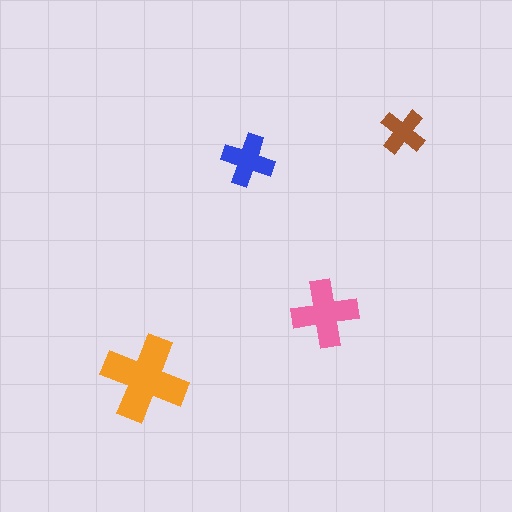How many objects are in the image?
There are 4 objects in the image.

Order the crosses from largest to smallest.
the orange one, the pink one, the blue one, the brown one.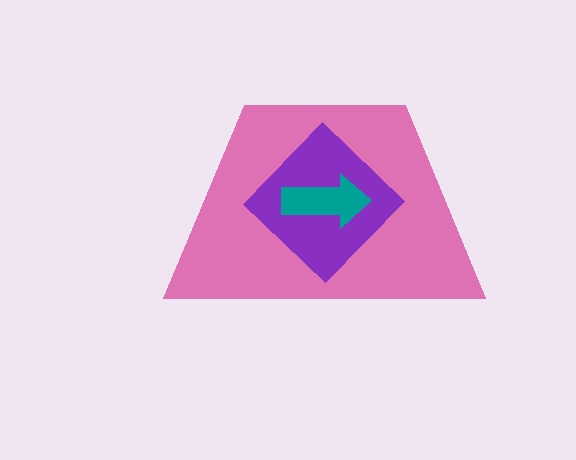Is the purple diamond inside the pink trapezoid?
Yes.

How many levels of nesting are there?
3.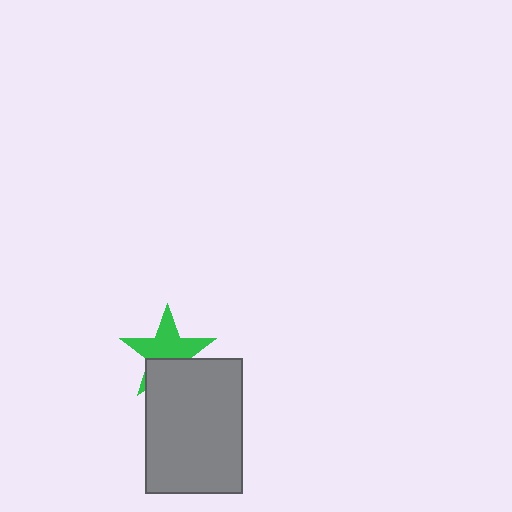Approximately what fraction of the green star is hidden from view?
Roughly 37% of the green star is hidden behind the gray rectangle.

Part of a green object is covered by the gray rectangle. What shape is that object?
It is a star.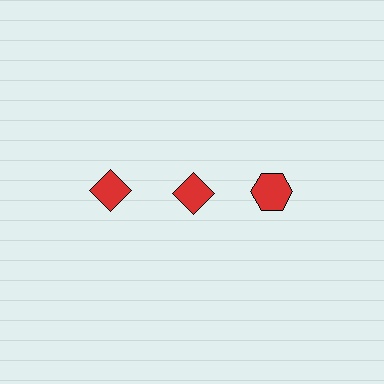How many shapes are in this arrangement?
There are 3 shapes arranged in a grid pattern.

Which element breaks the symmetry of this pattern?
The red hexagon in the top row, center column breaks the symmetry. All other shapes are red diamonds.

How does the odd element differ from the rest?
It has a different shape: hexagon instead of diamond.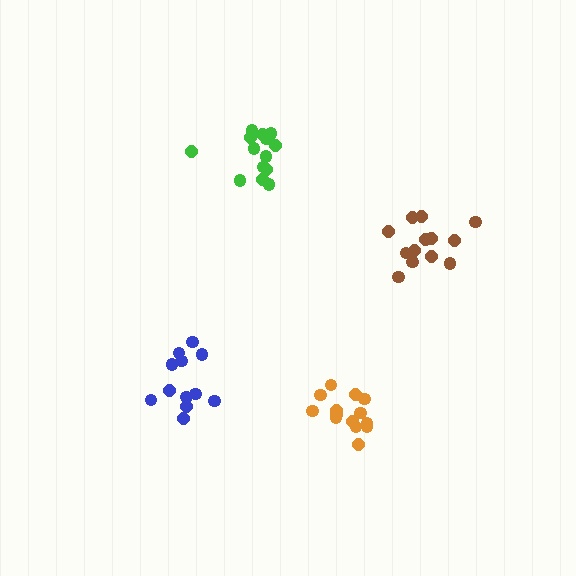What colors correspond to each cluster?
The clusters are colored: green, blue, brown, orange.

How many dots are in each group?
Group 1: 14 dots, Group 2: 12 dots, Group 3: 13 dots, Group 4: 14 dots (53 total).